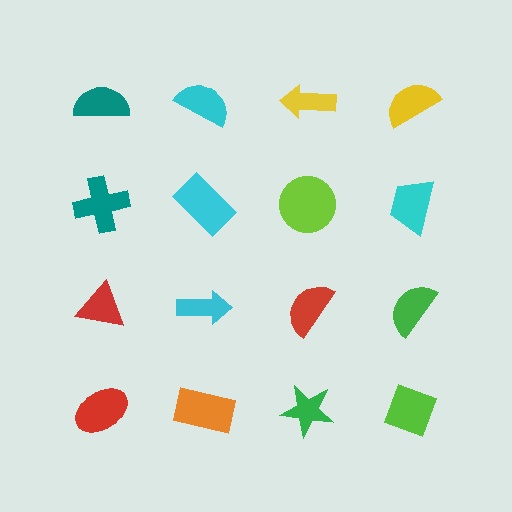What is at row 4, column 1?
A red ellipse.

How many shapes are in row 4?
4 shapes.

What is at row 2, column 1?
A teal cross.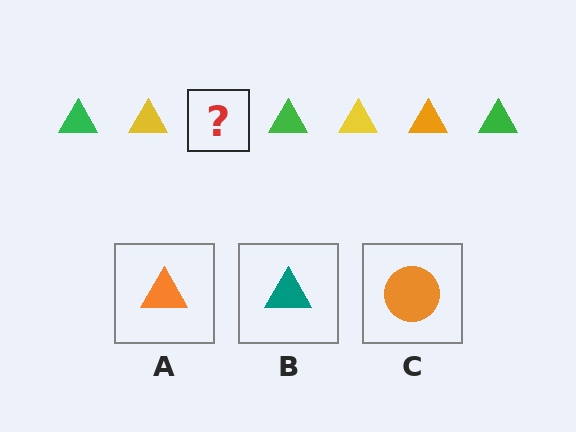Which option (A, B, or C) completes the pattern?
A.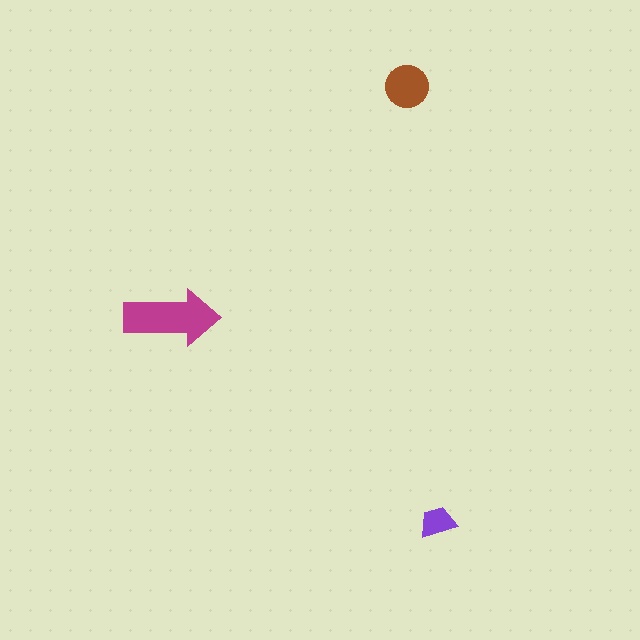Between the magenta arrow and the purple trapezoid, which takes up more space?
The magenta arrow.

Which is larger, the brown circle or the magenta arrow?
The magenta arrow.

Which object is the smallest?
The purple trapezoid.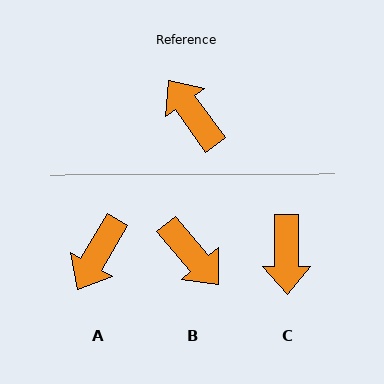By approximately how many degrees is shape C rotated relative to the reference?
Approximately 145 degrees counter-clockwise.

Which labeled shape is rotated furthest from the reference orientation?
B, about 175 degrees away.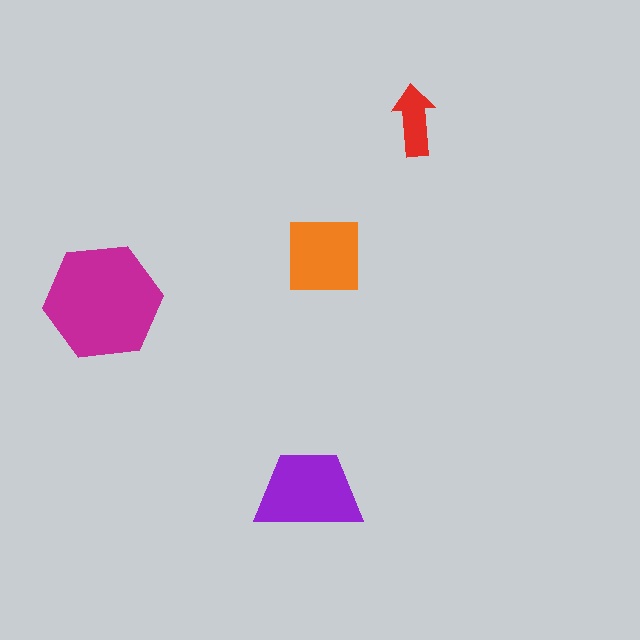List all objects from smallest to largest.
The red arrow, the orange square, the purple trapezoid, the magenta hexagon.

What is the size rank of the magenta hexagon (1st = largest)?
1st.